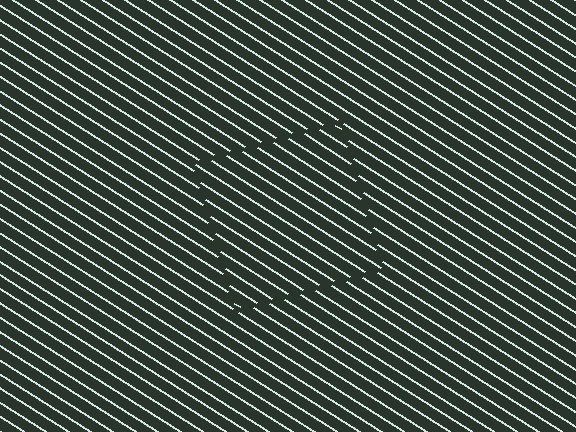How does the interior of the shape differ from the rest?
The interior of the shape contains the same grating, shifted by half a period — the contour is defined by the phase discontinuity where line-ends from the inner and outer gratings abut.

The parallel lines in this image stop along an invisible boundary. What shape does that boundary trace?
An illusory square. The interior of the shape contains the same grating, shifted by half a period — the contour is defined by the phase discontinuity where line-ends from the inner and outer gratings abut.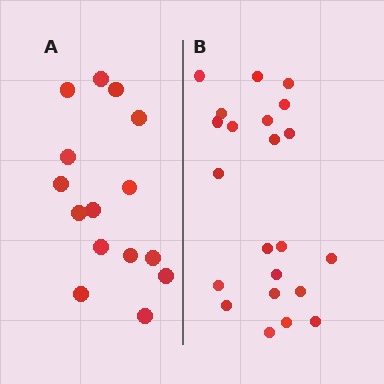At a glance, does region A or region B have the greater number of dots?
Region B (the right region) has more dots.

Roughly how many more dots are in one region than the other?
Region B has roughly 8 or so more dots than region A.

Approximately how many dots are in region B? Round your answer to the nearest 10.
About 20 dots. (The exact count is 22, which rounds to 20.)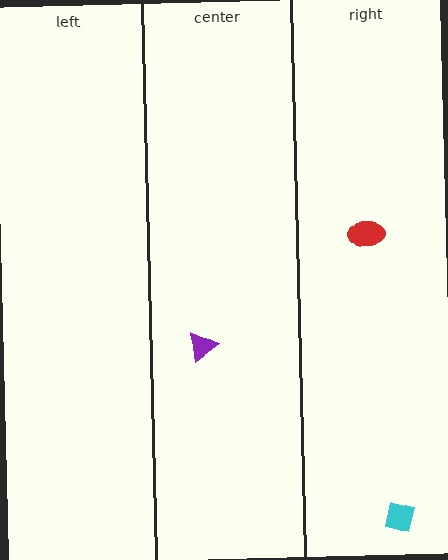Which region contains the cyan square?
The right region.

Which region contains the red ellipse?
The right region.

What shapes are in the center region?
The purple triangle.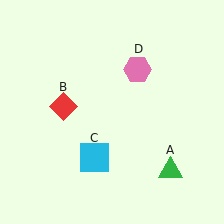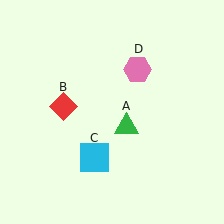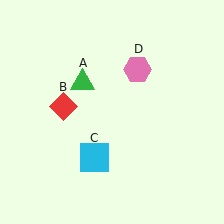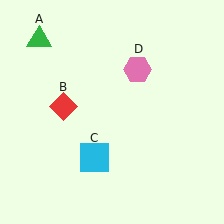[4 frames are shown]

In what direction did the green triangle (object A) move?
The green triangle (object A) moved up and to the left.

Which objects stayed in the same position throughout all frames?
Red diamond (object B) and cyan square (object C) and pink hexagon (object D) remained stationary.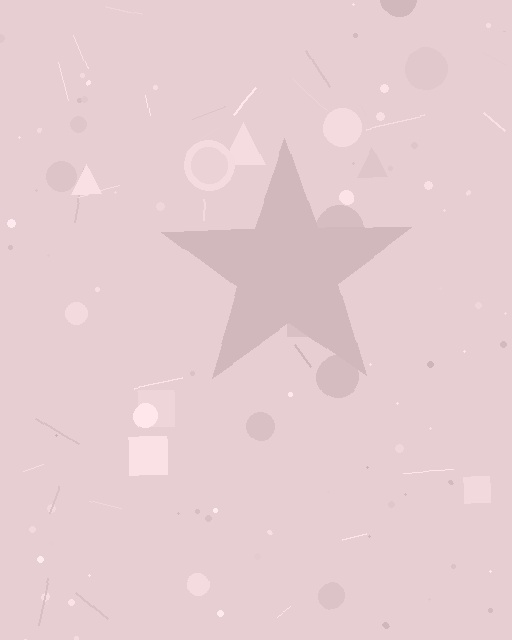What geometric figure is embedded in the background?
A star is embedded in the background.